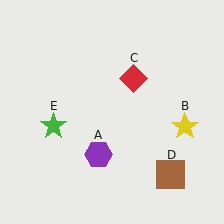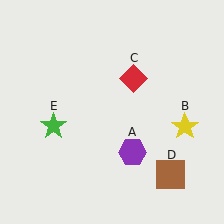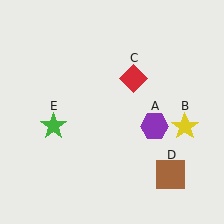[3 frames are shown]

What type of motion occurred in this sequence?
The purple hexagon (object A) rotated counterclockwise around the center of the scene.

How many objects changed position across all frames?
1 object changed position: purple hexagon (object A).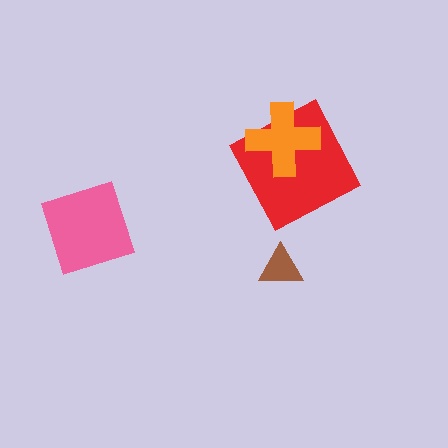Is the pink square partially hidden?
No, no other shape covers it.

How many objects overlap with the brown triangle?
0 objects overlap with the brown triangle.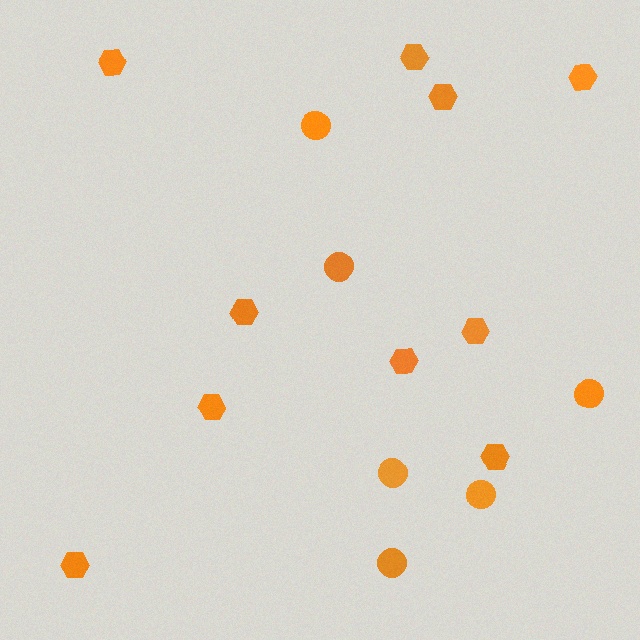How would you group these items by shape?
There are 2 groups: one group of hexagons (10) and one group of circles (6).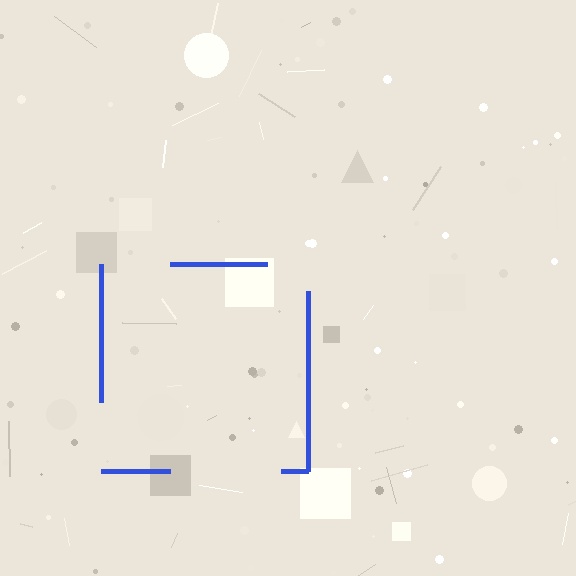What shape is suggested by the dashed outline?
The dashed outline suggests a square.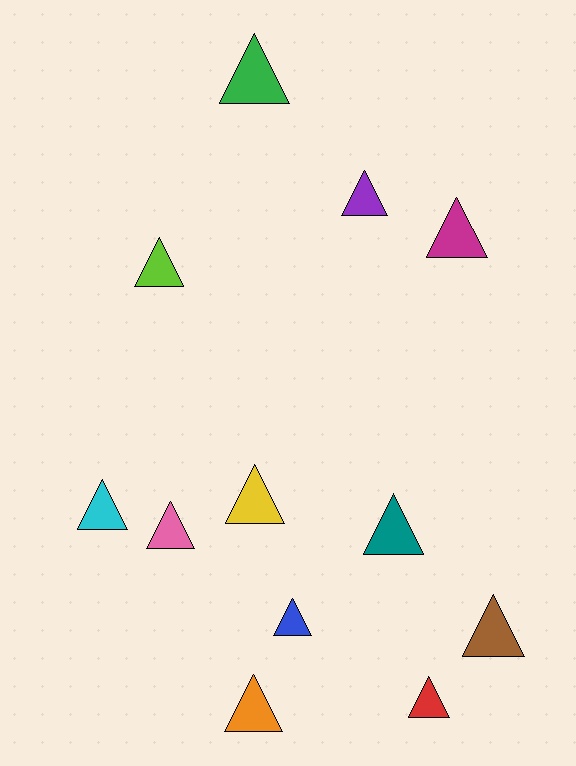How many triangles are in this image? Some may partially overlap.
There are 12 triangles.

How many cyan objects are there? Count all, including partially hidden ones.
There is 1 cyan object.